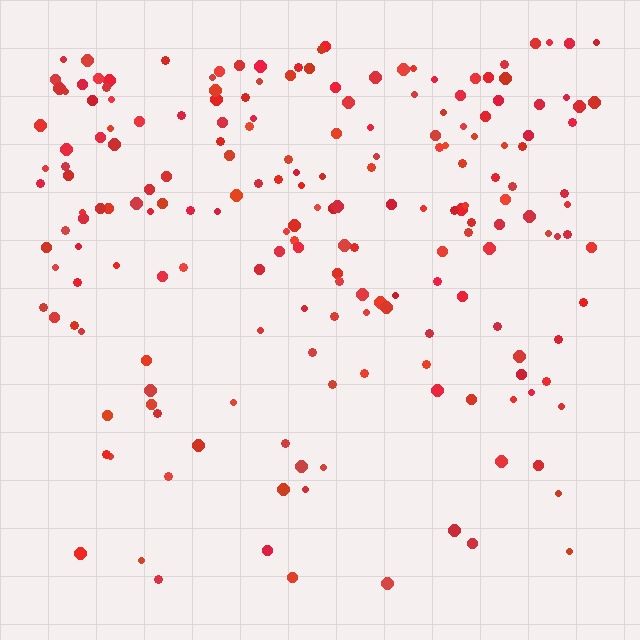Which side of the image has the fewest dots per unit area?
The bottom.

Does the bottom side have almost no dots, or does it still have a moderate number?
Still a moderate number, just noticeably fewer than the top.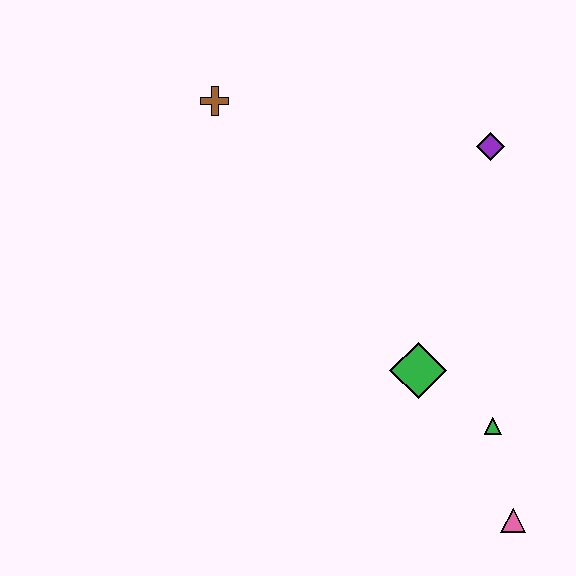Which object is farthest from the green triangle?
The brown cross is farthest from the green triangle.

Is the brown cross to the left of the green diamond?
Yes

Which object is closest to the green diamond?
The green triangle is closest to the green diamond.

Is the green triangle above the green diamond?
No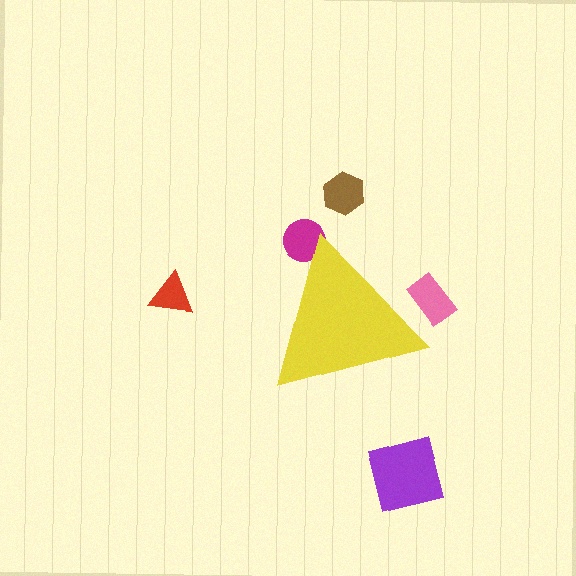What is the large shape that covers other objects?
A yellow triangle.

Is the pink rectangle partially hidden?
Yes, the pink rectangle is partially hidden behind the yellow triangle.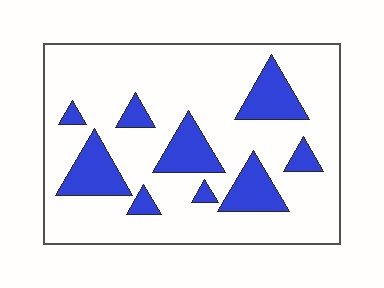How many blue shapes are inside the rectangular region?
9.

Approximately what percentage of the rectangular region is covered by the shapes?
Approximately 20%.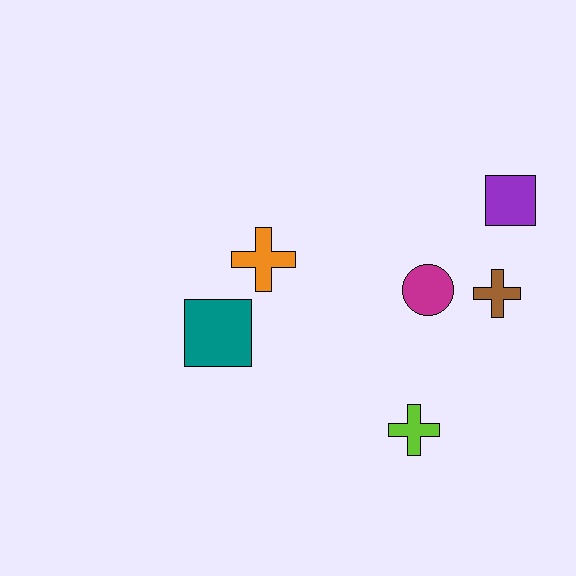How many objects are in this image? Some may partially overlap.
There are 6 objects.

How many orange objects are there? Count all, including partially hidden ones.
There is 1 orange object.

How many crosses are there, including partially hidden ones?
There are 3 crosses.